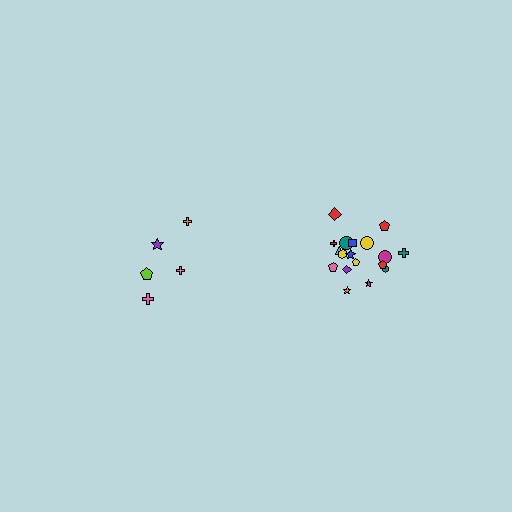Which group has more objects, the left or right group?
The right group.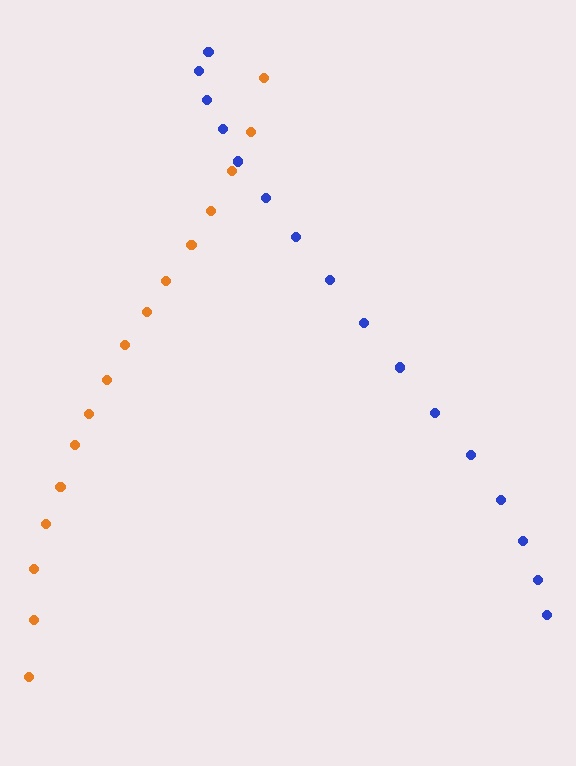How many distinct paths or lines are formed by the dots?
There are 2 distinct paths.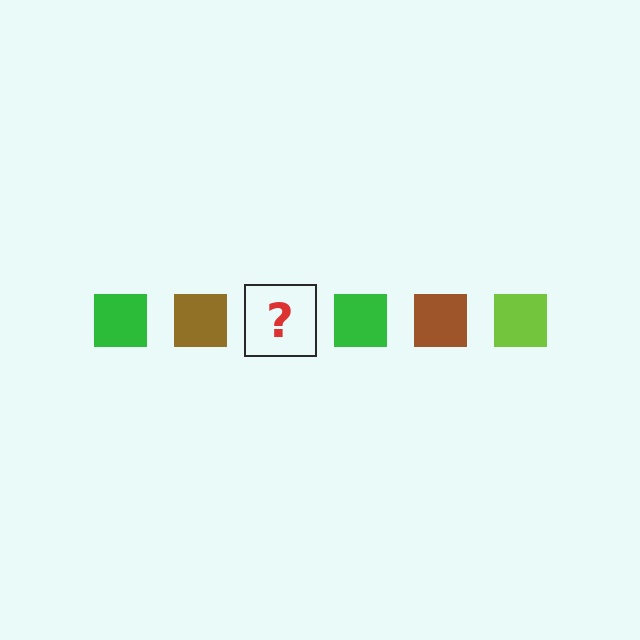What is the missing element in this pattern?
The missing element is a lime square.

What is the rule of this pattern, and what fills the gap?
The rule is that the pattern cycles through green, brown, lime squares. The gap should be filled with a lime square.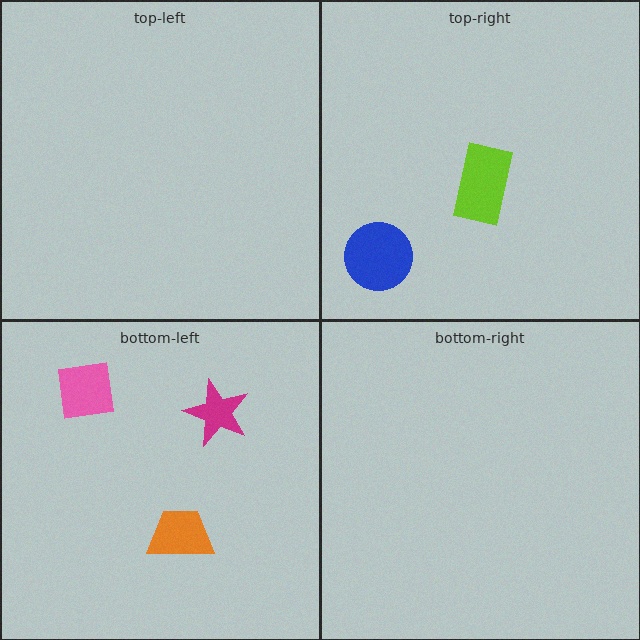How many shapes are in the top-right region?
2.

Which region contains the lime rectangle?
The top-right region.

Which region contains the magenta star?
The bottom-left region.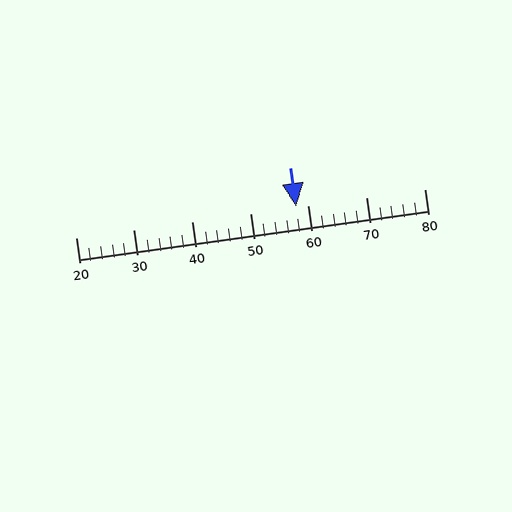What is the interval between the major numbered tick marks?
The major tick marks are spaced 10 units apart.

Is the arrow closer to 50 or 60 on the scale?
The arrow is closer to 60.